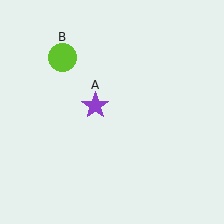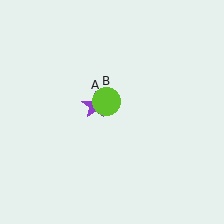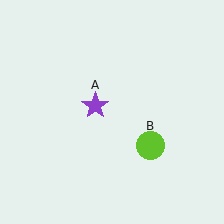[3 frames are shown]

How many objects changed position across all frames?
1 object changed position: lime circle (object B).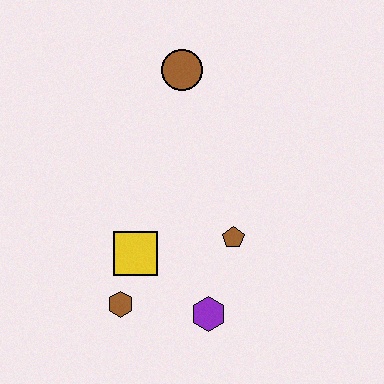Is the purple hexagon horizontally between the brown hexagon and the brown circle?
No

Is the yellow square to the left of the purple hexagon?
Yes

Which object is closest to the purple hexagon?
The brown pentagon is closest to the purple hexagon.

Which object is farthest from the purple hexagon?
The brown circle is farthest from the purple hexagon.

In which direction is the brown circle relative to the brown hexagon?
The brown circle is above the brown hexagon.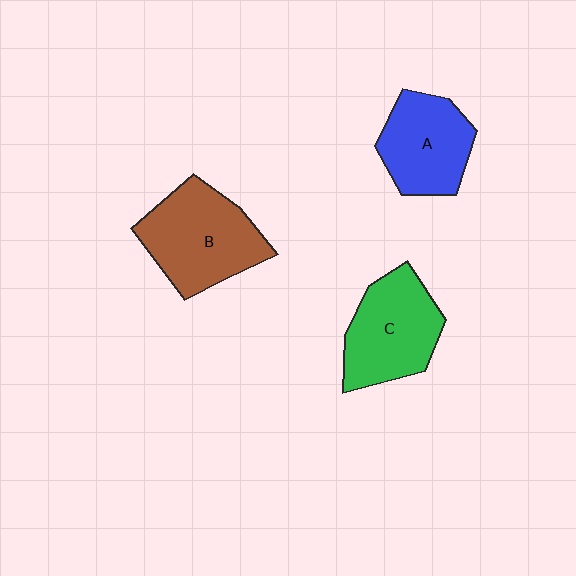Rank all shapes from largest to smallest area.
From largest to smallest: B (brown), C (green), A (blue).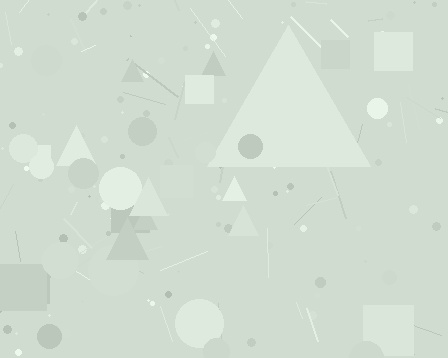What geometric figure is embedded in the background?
A triangle is embedded in the background.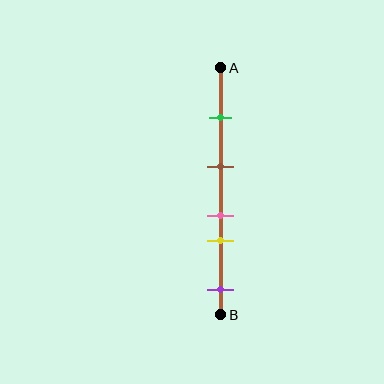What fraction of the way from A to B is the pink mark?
The pink mark is approximately 60% (0.6) of the way from A to B.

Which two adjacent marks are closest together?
The pink and yellow marks are the closest adjacent pair.